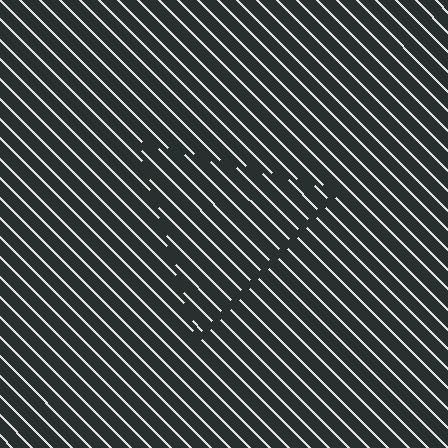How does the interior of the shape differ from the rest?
The interior of the shape contains the same grating, shifted by half a period — the contour is defined by the phase discontinuity where line-ends from the inner and outer gratings abut.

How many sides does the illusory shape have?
3 sides — the line-ends trace a triangle.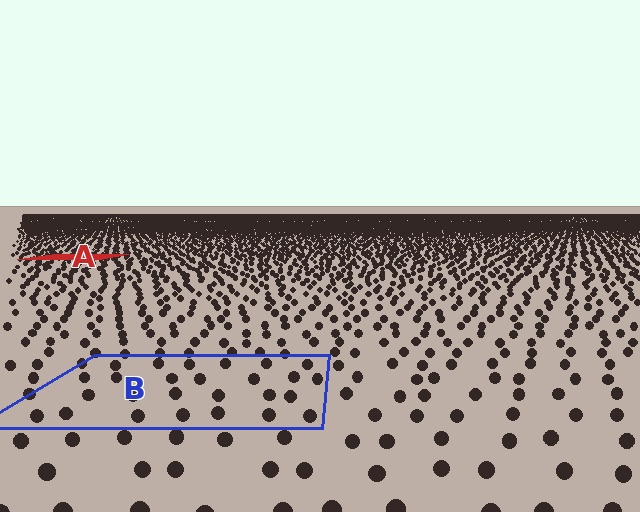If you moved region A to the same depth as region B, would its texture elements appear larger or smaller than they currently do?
They would appear larger. At a closer depth, the same texture elements are projected at a bigger on-screen size.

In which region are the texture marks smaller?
The texture marks are smaller in region A, because it is farther away.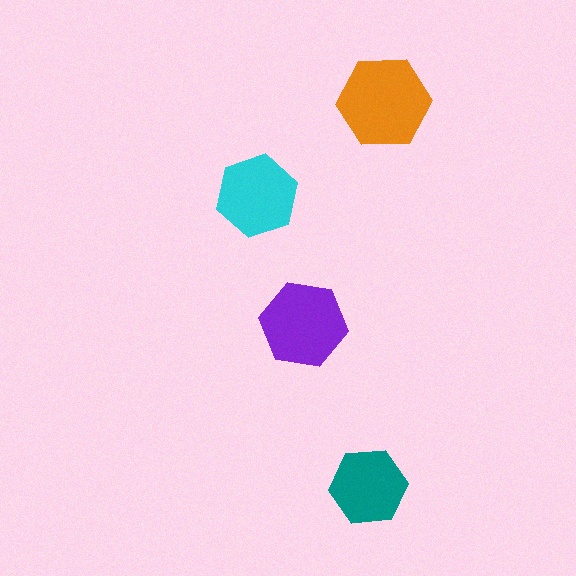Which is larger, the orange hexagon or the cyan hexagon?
The orange one.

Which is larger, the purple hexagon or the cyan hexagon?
The purple one.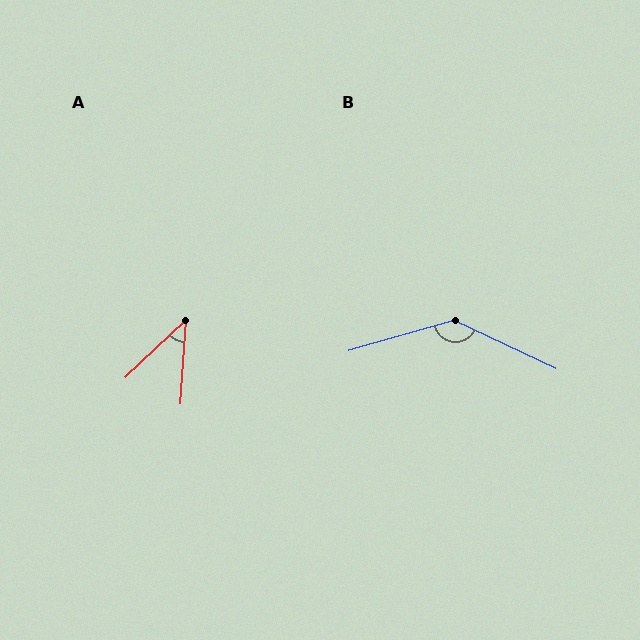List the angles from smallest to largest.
A (43°), B (139°).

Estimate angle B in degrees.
Approximately 139 degrees.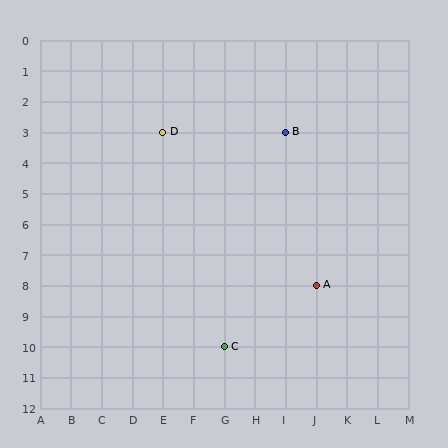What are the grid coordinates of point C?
Point C is at grid coordinates (G, 10).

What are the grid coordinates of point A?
Point A is at grid coordinates (J, 8).